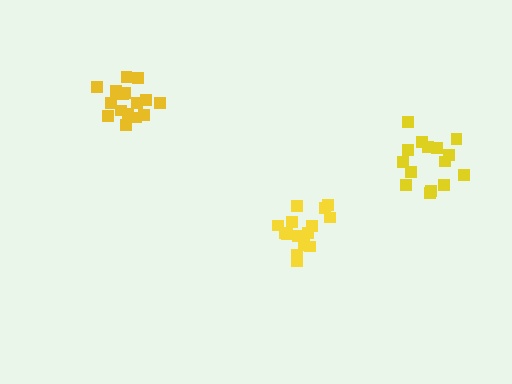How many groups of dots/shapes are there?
There are 3 groups.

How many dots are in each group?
Group 1: 15 dots, Group 2: 15 dots, Group 3: 17 dots (47 total).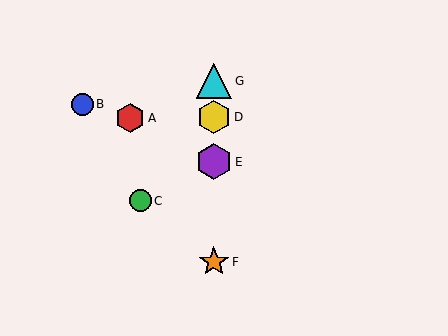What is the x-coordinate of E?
Object E is at x≈214.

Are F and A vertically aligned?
No, F is at x≈214 and A is at x≈130.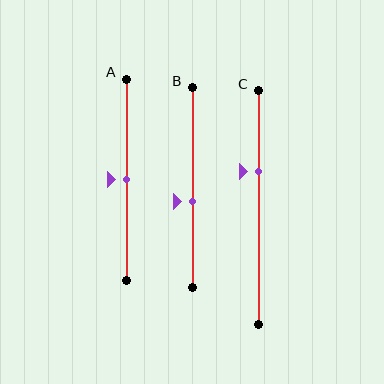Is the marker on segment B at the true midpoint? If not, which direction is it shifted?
No, the marker on segment B is shifted downward by about 7% of the segment length.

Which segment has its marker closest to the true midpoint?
Segment A has its marker closest to the true midpoint.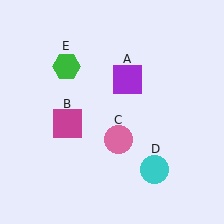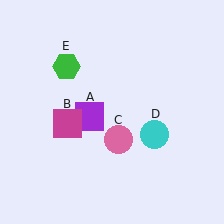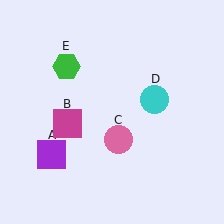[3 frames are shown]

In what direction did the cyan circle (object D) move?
The cyan circle (object D) moved up.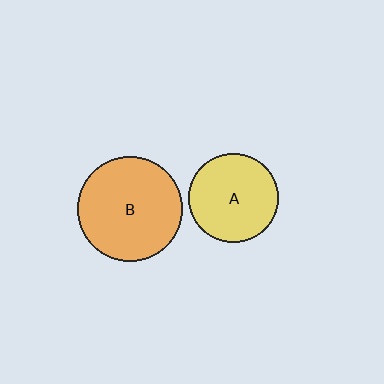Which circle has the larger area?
Circle B (orange).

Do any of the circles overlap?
No, none of the circles overlap.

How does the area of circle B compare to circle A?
Approximately 1.4 times.